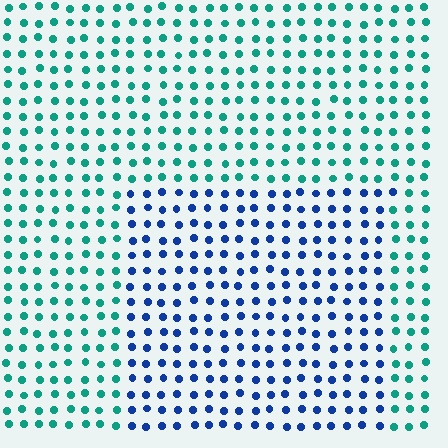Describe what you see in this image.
The image is filled with small teal elements in a uniform arrangement. A rectangle-shaped region is visible where the elements are tinted to a slightly different hue, forming a subtle color boundary.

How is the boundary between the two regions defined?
The boundary is defined purely by a slight shift in hue (about 54 degrees). Spacing, size, and orientation are identical on both sides.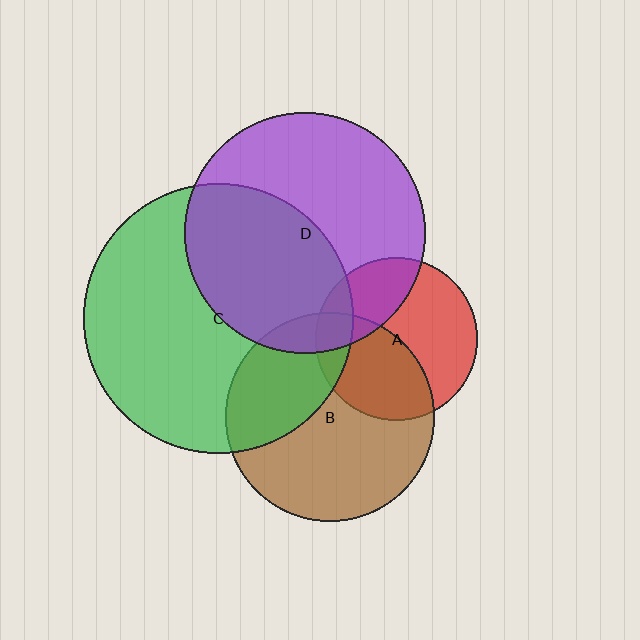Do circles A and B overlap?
Yes.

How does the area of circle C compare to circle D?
Approximately 1.2 times.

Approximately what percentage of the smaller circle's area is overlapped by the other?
Approximately 45%.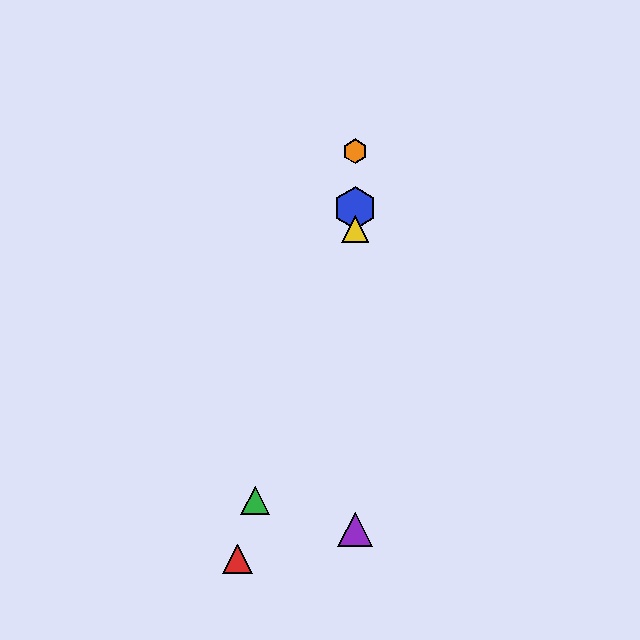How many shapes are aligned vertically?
4 shapes (the blue hexagon, the yellow triangle, the purple triangle, the orange hexagon) are aligned vertically.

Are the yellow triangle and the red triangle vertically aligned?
No, the yellow triangle is at x≈355 and the red triangle is at x≈238.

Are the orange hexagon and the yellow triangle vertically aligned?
Yes, both are at x≈355.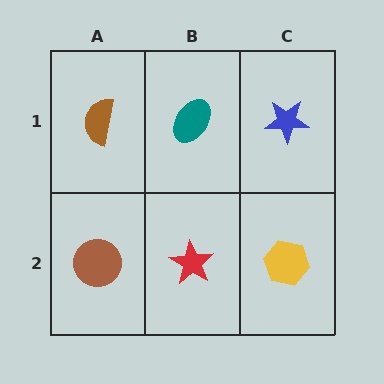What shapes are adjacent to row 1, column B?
A red star (row 2, column B), a brown semicircle (row 1, column A), a blue star (row 1, column C).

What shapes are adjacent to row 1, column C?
A yellow hexagon (row 2, column C), a teal ellipse (row 1, column B).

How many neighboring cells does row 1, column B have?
3.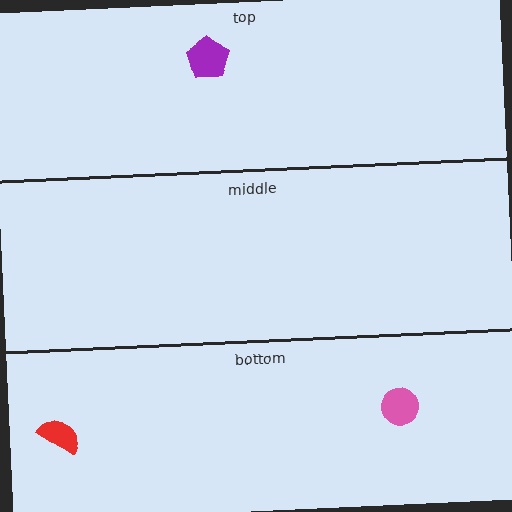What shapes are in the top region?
The purple pentagon.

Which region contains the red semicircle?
The bottom region.